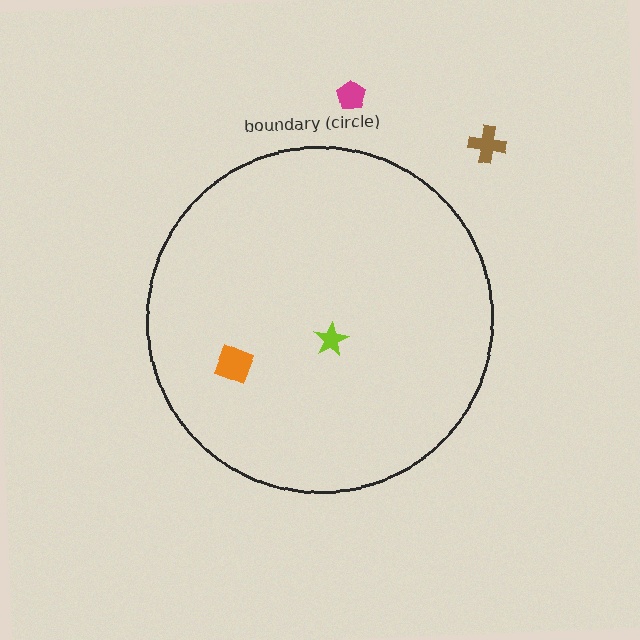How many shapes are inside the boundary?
2 inside, 2 outside.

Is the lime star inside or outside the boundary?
Inside.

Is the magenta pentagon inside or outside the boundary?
Outside.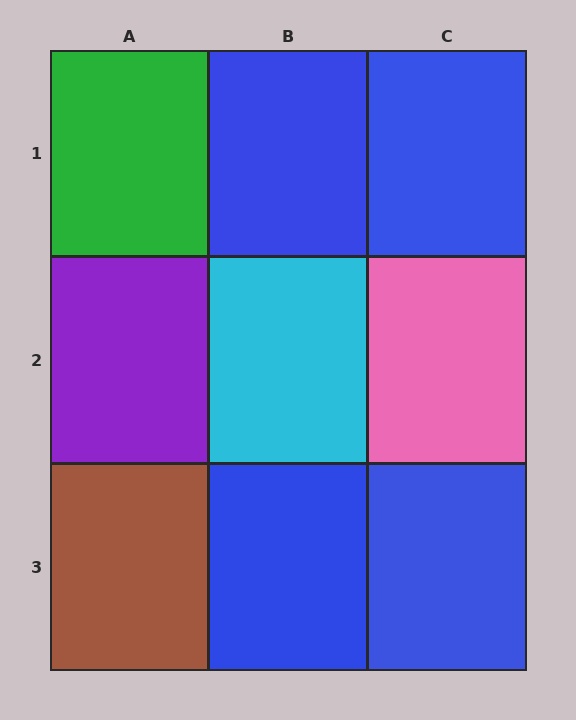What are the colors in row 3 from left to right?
Brown, blue, blue.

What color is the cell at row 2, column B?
Cyan.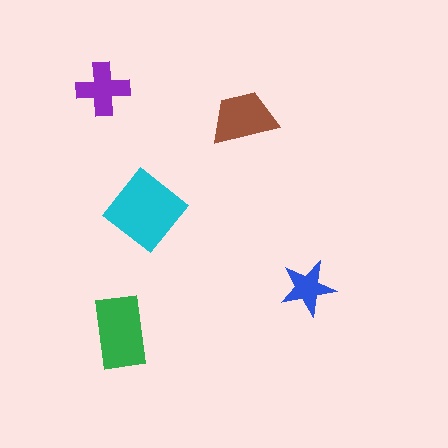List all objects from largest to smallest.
The cyan diamond, the green rectangle, the brown trapezoid, the purple cross, the blue star.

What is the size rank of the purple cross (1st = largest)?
4th.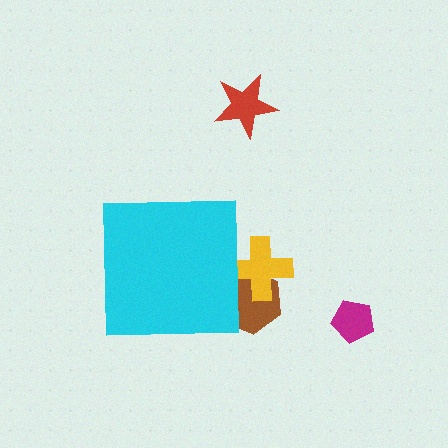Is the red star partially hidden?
No, the red star is fully visible.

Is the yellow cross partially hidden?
Yes, the yellow cross is partially hidden behind the cyan square.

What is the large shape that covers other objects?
A cyan square.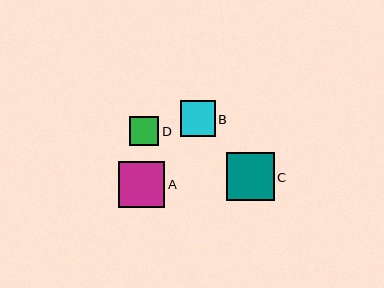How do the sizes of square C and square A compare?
Square C and square A are approximately the same size.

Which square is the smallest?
Square D is the smallest with a size of approximately 30 pixels.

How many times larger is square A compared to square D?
Square A is approximately 1.6 times the size of square D.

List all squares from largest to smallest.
From largest to smallest: C, A, B, D.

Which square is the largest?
Square C is the largest with a size of approximately 48 pixels.